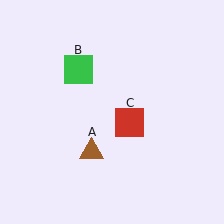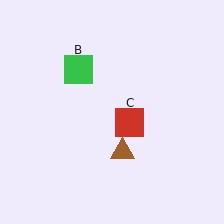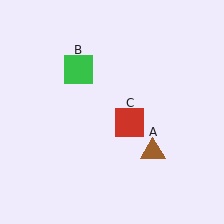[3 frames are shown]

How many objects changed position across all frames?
1 object changed position: brown triangle (object A).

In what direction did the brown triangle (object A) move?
The brown triangle (object A) moved right.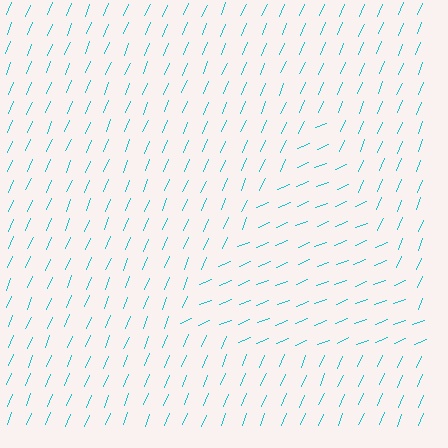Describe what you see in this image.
The image is filled with small cyan line segments. A triangle region in the image has lines oriented differently from the surrounding lines, creating a visible texture boundary.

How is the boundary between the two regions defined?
The boundary is defined purely by a change in line orientation (approximately 45 degrees difference). All lines are the same color and thickness.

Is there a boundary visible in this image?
Yes, there is a texture boundary formed by a change in line orientation.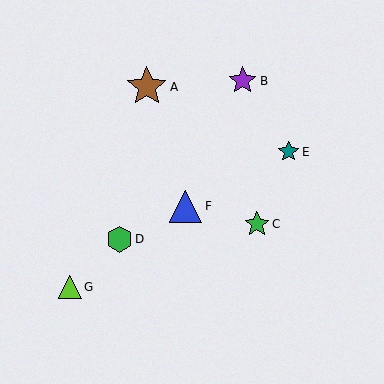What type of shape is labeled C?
Shape C is a green star.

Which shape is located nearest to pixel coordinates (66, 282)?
The lime triangle (labeled G) at (70, 287) is nearest to that location.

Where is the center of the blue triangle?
The center of the blue triangle is at (186, 206).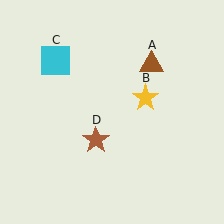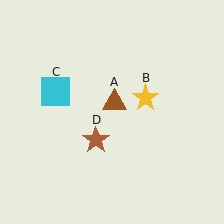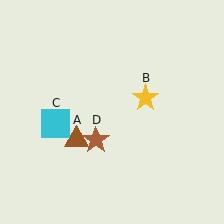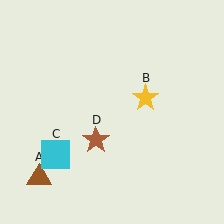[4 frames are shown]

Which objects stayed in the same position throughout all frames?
Yellow star (object B) and brown star (object D) remained stationary.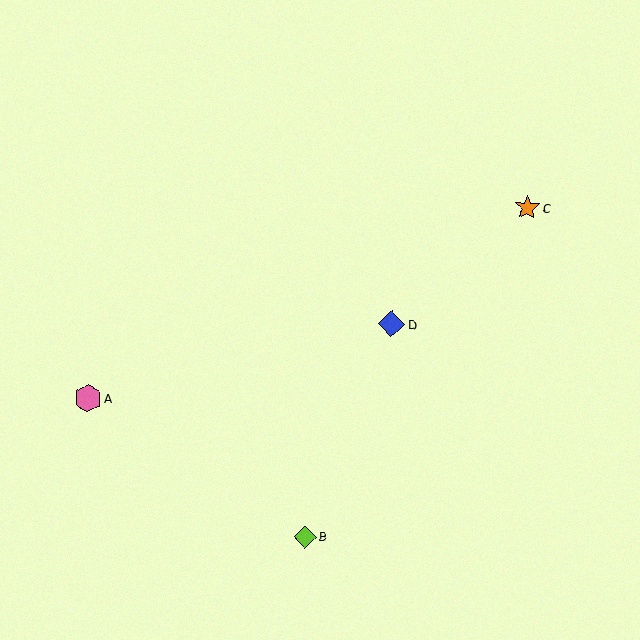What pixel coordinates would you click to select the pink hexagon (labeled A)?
Click at (88, 398) to select the pink hexagon A.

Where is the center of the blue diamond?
The center of the blue diamond is at (392, 324).